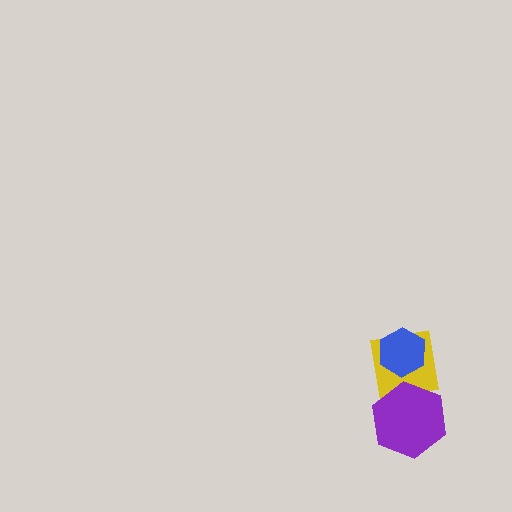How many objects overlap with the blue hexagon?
1 object overlaps with the blue hexagon.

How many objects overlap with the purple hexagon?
1 object overlaps with the purple hexagon.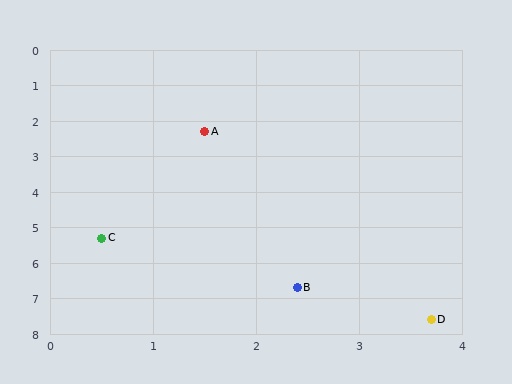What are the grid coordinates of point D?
Point D is at approximately (3.7, 7.6).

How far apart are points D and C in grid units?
Points D and C are about 3.9 grid units apart.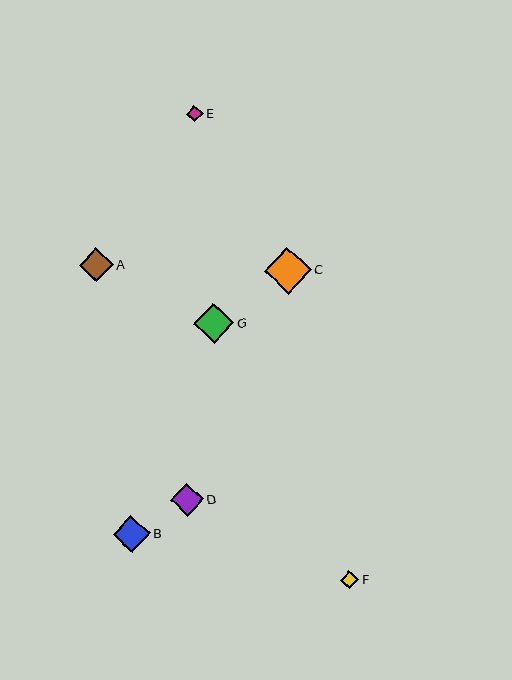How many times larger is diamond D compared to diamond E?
Diamond D is approximately 2.0 times the size of diamond E.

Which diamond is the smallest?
Diamond E is the smallest with a size of approximately 16 pixels.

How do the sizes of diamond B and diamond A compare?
Diamond B and diamond A are approximately the same size.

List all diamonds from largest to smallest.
From largest to smallest: C, G, B, A, D, F, E.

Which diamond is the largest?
Diamond C is the largest with a size of approximately 47 pixels.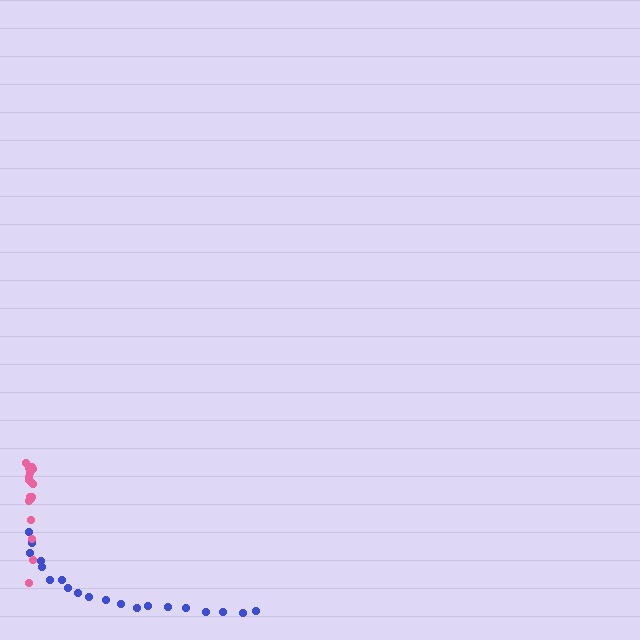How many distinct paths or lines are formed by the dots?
There are 2 distinct paths.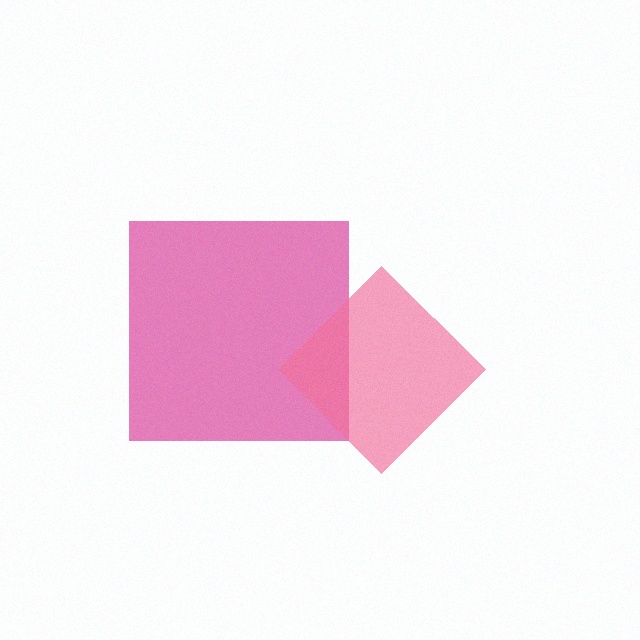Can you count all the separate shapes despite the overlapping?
Yes, there are 2 separate shapes.